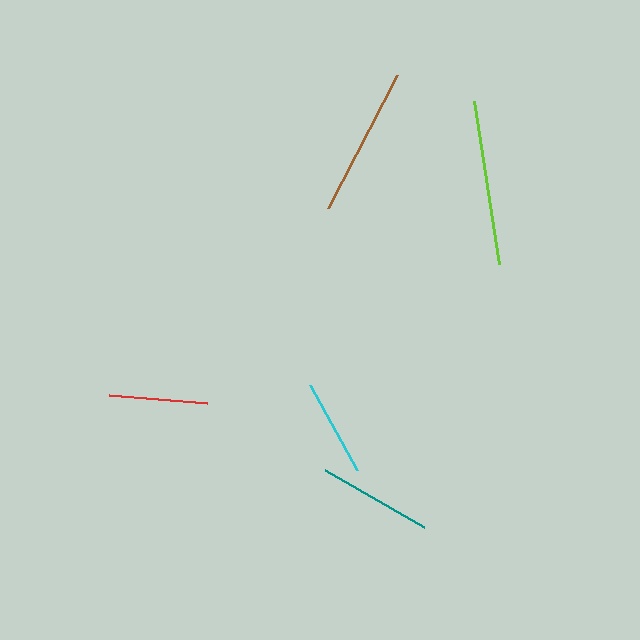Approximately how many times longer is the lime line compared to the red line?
The lime line is approximately 1.7 times the length of the red line.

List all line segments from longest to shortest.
From longest to shortest: lime, brown, teal, red, cyan.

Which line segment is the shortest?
The cyan line is the shortest at approximately 98 pixels.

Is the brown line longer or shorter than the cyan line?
The brown line is longer than the cyan line.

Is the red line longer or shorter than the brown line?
The brown line is longer than the red line.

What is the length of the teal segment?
The teal segment is approximately 114 pixels long.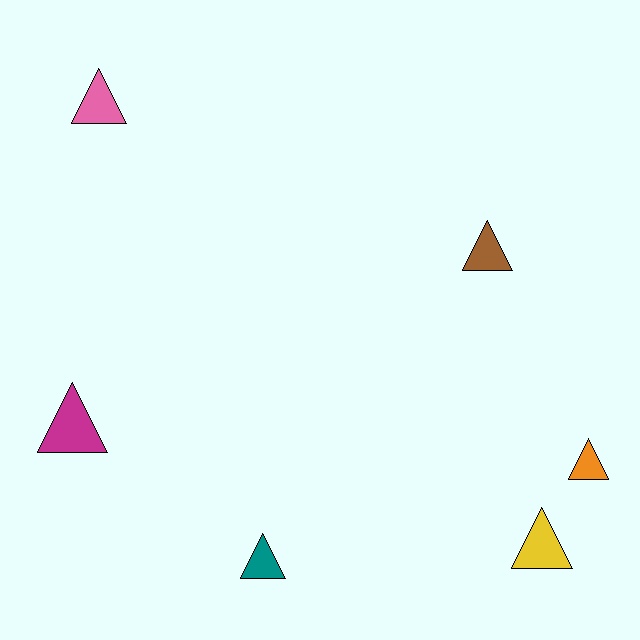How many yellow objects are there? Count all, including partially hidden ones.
There is 1 yellow object.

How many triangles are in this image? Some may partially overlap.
There are 6 triangles.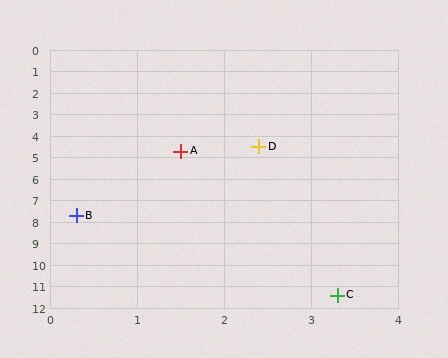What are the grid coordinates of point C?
Point C is at approximately (3.3, 11.4).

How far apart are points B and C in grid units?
Points B and C are about 4.8 grid units apart.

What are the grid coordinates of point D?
Point D is at approximately (2.4, 4.5).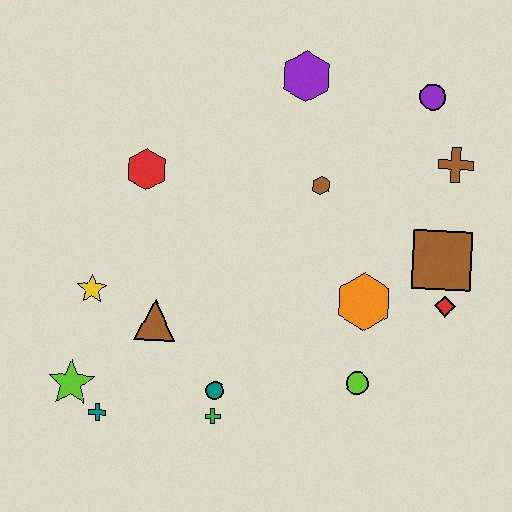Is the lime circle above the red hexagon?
No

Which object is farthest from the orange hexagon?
The lime star is farthest from the orange hexagon.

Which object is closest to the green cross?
The teal circle is closest to the green cross.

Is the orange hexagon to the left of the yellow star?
No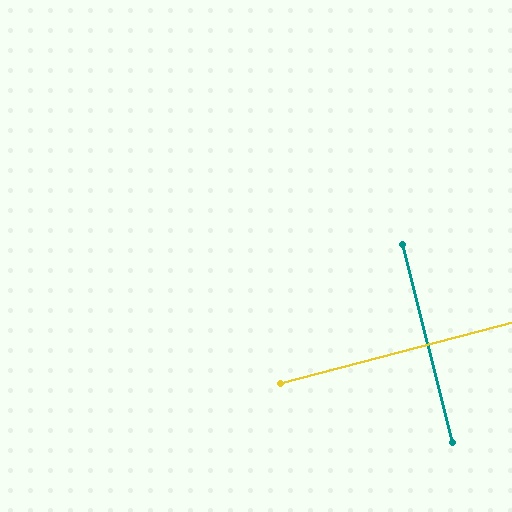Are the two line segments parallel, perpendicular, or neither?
Perpendicular — they meet at approximately 89°.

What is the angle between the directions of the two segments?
Approximately 89 degrees.